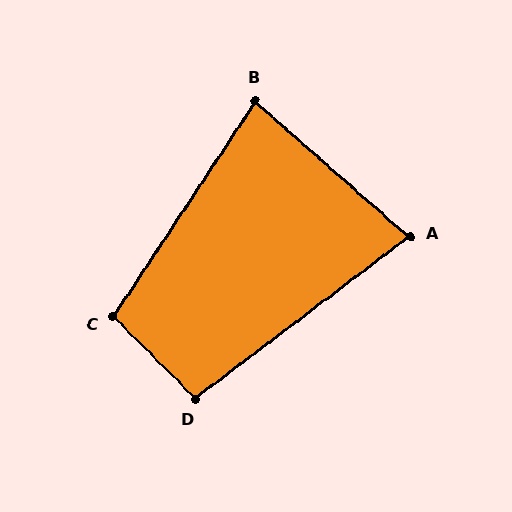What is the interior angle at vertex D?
Approximately 98 degrees (obtuse).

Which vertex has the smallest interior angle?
A, at approximately 78 degrees.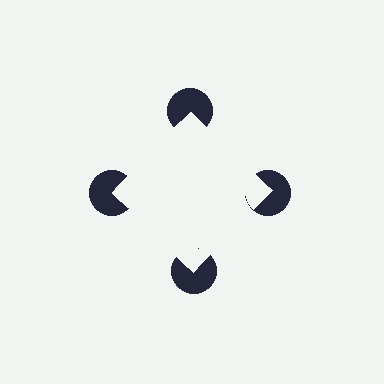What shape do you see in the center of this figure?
An illusory square — its edges are inferred from the aligned wedge cuts in the pac-man discs, not physically drawn.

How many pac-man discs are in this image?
There are 4 — one at each vertex of the illusory square.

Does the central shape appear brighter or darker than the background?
It typically appears slightly brighter than the background, even though no actual brightness change is drawn.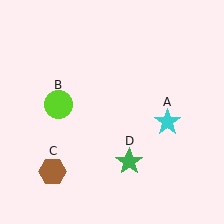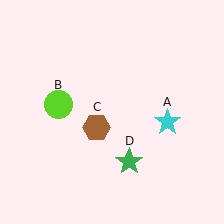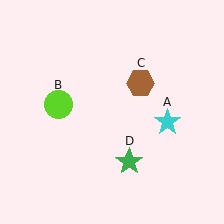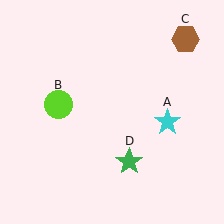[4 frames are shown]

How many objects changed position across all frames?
1 object changed position: brown hexagon (object C).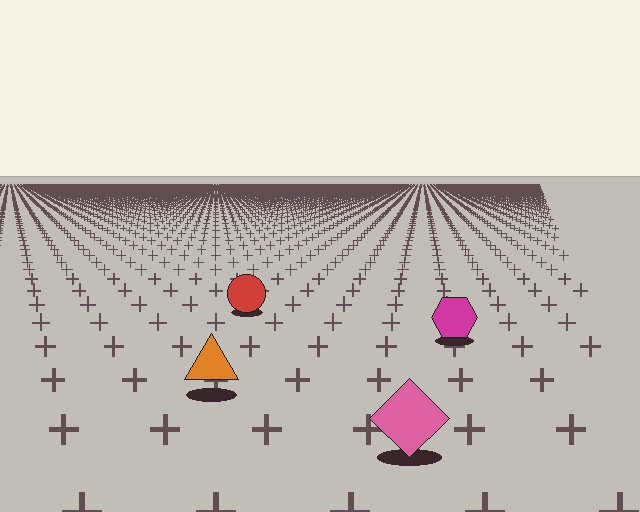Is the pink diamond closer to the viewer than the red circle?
Yes. The pink diamond is closer — you can tell from the texture gradient: the ground texture is coarser near it.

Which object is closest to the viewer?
The pink diamond is closest. The texture marks near it are larger and more spread out.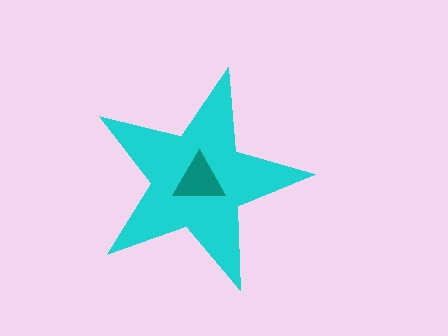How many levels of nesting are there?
2.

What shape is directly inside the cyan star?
The teal triangle.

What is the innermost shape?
The teal triangle.